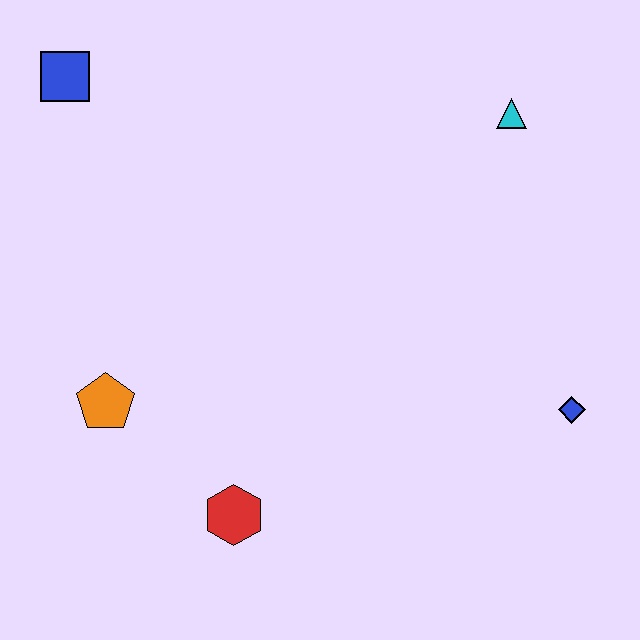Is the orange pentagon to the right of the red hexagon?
No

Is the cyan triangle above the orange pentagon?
Yes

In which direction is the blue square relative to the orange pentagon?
The blue square is above the orange pentagon.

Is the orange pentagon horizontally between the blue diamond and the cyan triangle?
No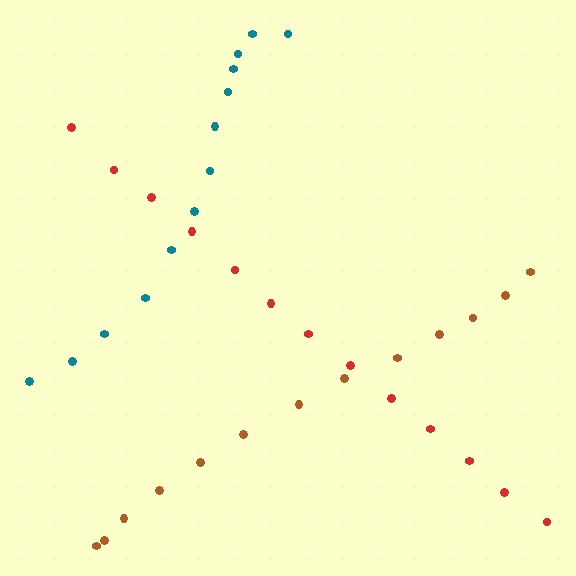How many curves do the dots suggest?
There are 3 distinct paths.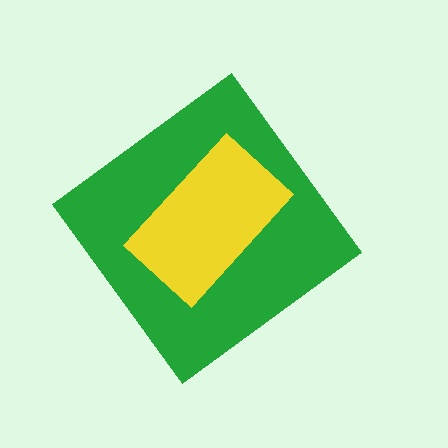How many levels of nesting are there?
2.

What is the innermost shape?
The yellow rectangle.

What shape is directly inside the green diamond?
The yellow rectangle.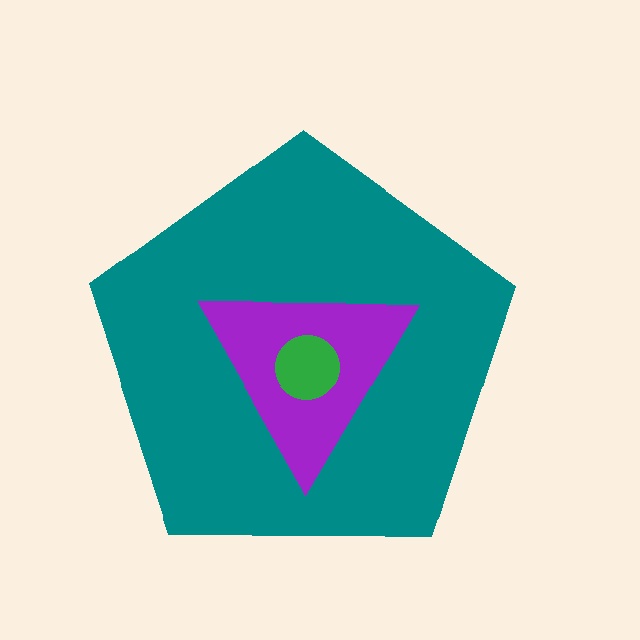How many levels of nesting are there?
3.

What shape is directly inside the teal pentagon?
The purple triangle.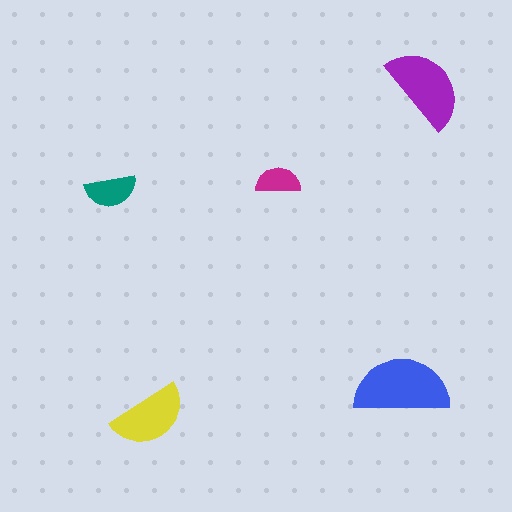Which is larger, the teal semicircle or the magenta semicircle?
The teal one.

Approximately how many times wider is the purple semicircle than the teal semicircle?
About 1.5 times wider.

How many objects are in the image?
There are 5 objects in the image.